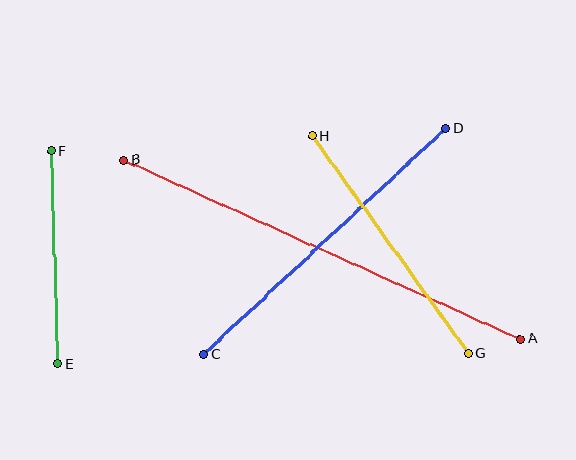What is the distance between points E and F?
The distance is approximately 213 pixels.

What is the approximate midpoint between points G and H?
The midpoint is at approximately (390, 245) pixels.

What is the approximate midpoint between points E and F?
The midpoint is at approximately (55, 257) pixels.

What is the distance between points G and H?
The distance is approximately 267 pixels.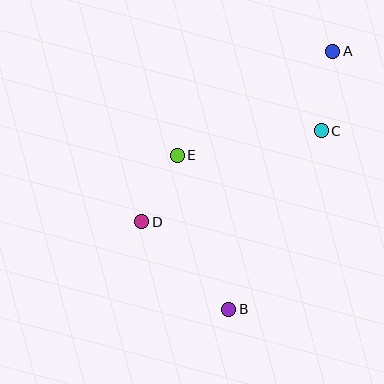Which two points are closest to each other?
Points D and E are closest to each other.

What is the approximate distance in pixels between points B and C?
The distance between B and C is approximately 201 pixels.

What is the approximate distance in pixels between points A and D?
The distance between A and D is approximately 256 pixels.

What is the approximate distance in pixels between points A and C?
The distance between A and C is approximately 80 pixels.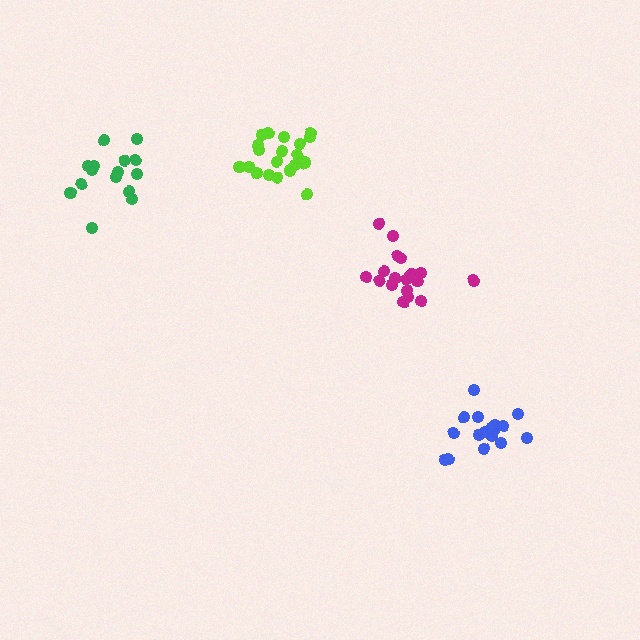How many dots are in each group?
Group 1: 18 dots, Group 2: 20 dots, Group 3: 15 dots, Group 4: 20 dots (73 total).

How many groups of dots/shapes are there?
There are 4 groups.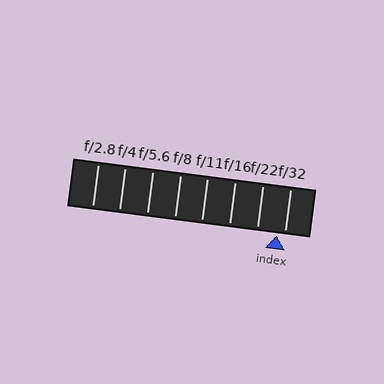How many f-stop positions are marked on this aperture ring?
There are 8 f-stop positions marked.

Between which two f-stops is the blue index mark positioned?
The index mark is between f/22 and f/32.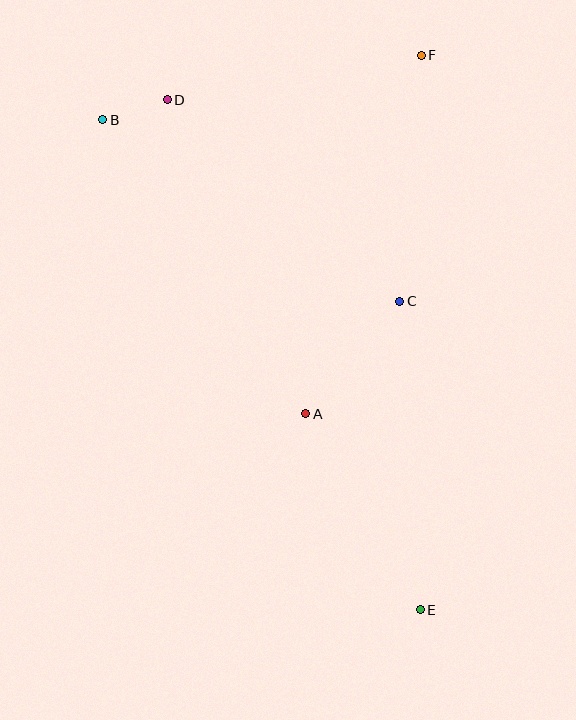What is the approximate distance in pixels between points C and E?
The distance between C and E is approximately 309 pixels.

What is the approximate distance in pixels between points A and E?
The distance between A and E is approximately 227 pixels.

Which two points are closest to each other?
Points B and D are closest to each other.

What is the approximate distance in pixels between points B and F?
The distance between B and F is approximately 325 pixels.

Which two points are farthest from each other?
Points B and E are farthest from each other.